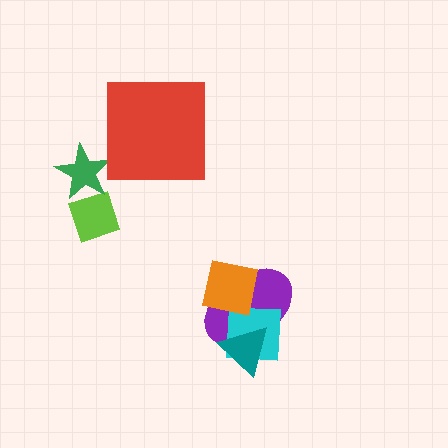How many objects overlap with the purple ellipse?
3 objects overlap with the purple ellipse.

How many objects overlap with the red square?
0 objects overlap with the red square.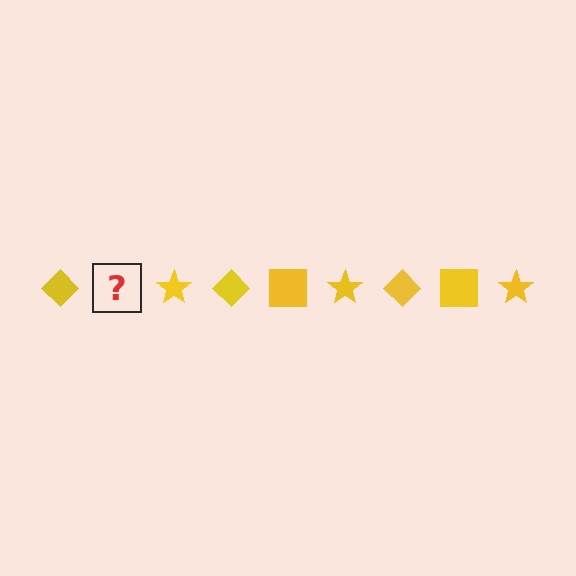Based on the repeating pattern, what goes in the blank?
The blank should be a yellow square.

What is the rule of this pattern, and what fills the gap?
The rule is that the pattern cycles through diamond, square, star shapes in yellow. The gap should be filled with a yellow square.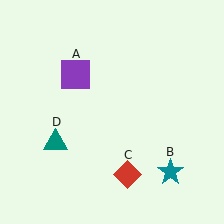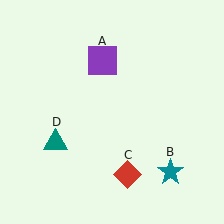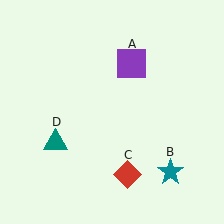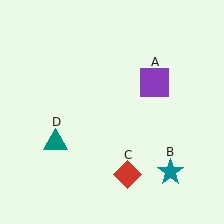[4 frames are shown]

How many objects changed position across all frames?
1 object changed position: purple square (object A).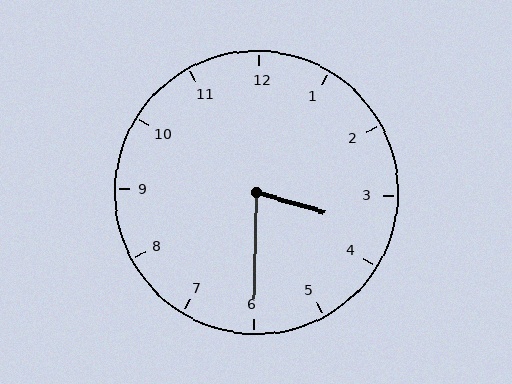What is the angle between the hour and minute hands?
Approximately 75 degrees.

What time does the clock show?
3:30.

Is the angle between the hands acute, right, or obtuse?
It is acute.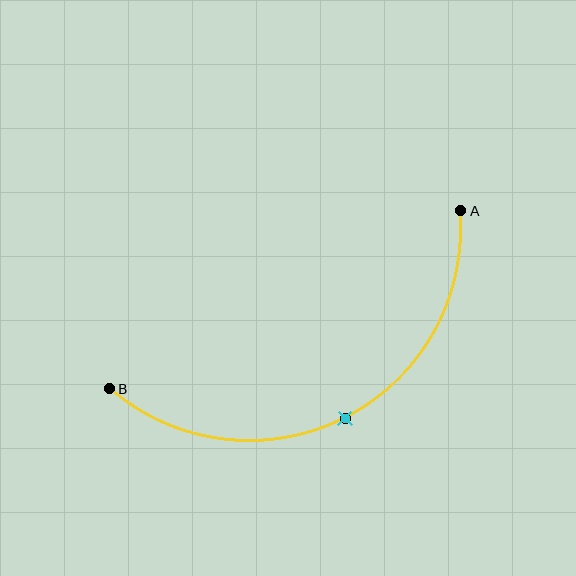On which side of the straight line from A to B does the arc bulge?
The arc bulges below the straight line connecting A and B.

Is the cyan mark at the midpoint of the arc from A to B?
Yes. The cyan mark lies on the arc at equal arc-length from both A and B — it is the arc midpoint.